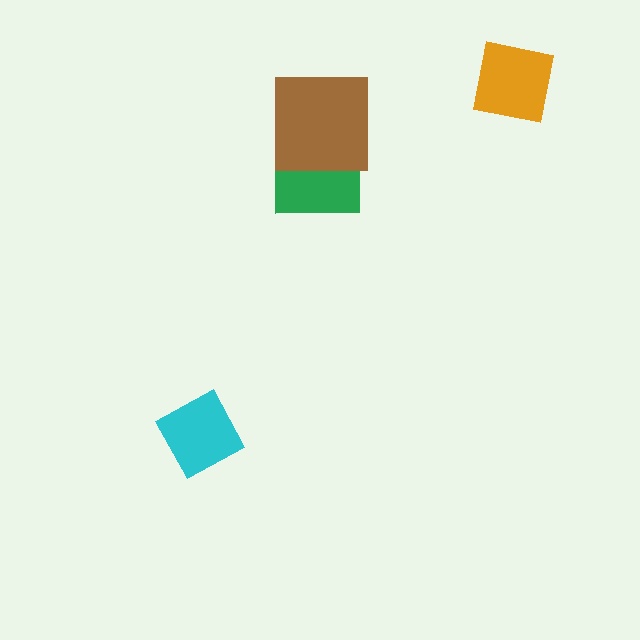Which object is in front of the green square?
The brown square is in front of the green square.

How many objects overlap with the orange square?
0 objects overlap with the orange square.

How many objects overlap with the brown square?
1 object overlaps with the brown square.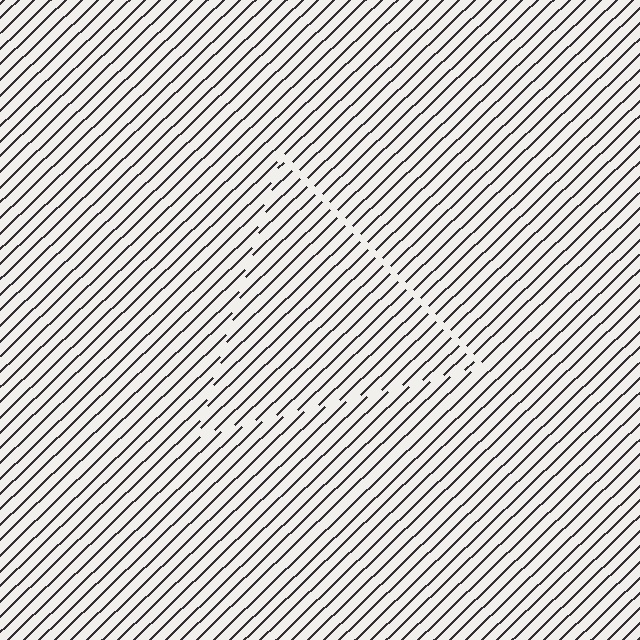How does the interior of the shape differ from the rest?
The interior of the shape contains the same grating, shifted by half a period — the contour is defined by the phase discontinuity where line-ends from the inner and outer gratings abut.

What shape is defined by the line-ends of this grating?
An illusory triangle. The interior of the shape contains the same grating, shifted by half a period — the contour is defined by the phase discontinuity where line-ends from the inner and outer gratings abut.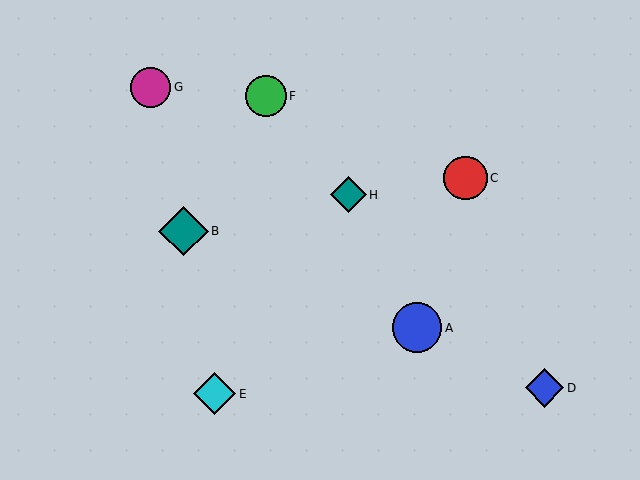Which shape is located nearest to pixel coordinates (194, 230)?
The teal diamond (labeled B) at (183, 231) is nearest to that location.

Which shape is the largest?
The blue circle (labeled A) is the largest.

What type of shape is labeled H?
Shape H is a teal diamond.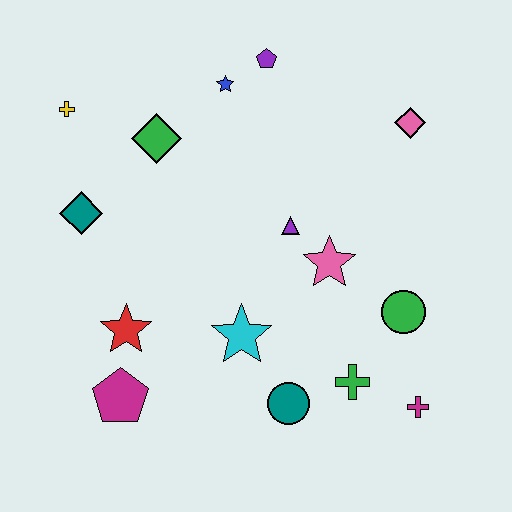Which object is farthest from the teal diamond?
The magenta cross is farthest from the teal diamond.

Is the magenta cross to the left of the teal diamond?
No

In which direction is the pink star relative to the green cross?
The pink star is above the green cross.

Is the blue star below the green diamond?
No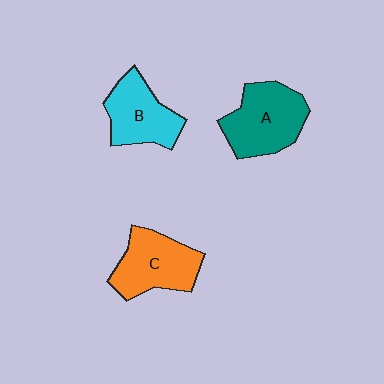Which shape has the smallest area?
Shape B (cyan).